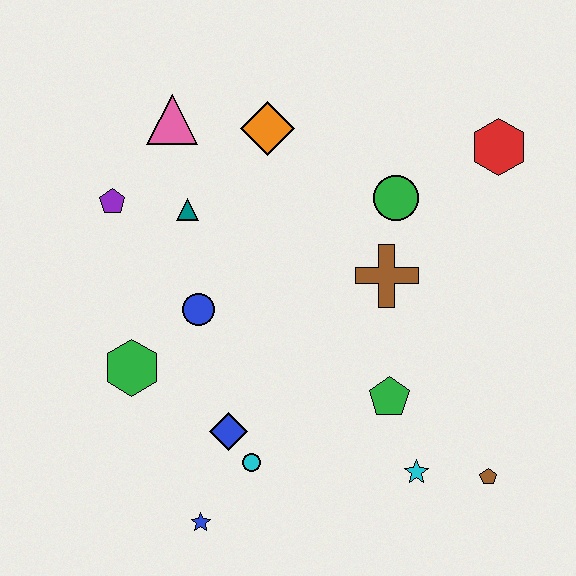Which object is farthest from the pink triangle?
The brown pentagon is farthest from the pink triangle.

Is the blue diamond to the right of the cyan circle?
No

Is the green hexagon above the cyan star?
Yes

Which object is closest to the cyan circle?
The blue diamond is closest to the cyan circle.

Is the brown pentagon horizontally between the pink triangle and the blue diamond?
No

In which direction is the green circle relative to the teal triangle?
The green circle is to the right of the teal triangle.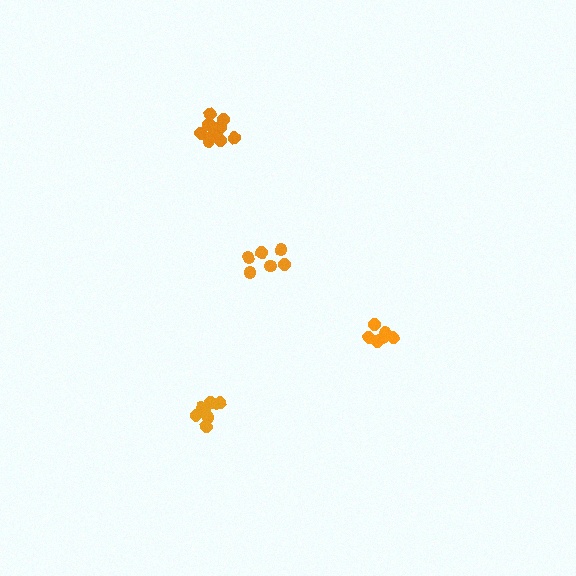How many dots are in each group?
Group 1: 6 dots, Group 2: 6 dots, Group 3: 11 dots, Group 4: 8 dots (31 total).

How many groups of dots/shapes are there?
There are 4 groups.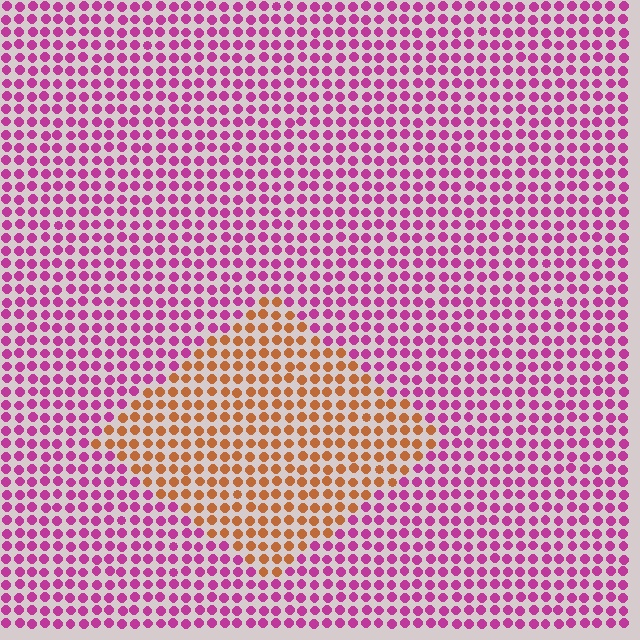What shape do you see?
I see a diamond.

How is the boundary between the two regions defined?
The boundary is defined purely by a slight shift in hue (about 66 degrees). Spacing, size, and orientation are identical on both sides.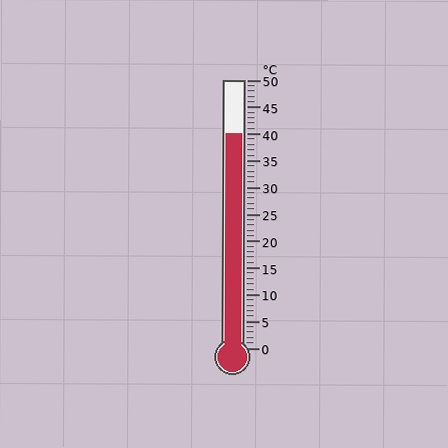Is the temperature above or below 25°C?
The temperature is above 25°C.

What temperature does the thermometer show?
The thermometer shows approximately 40°C.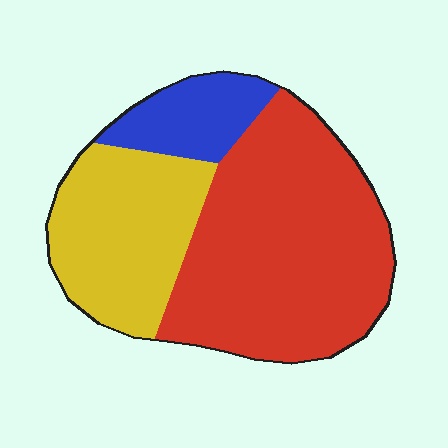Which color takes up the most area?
Red, at roughly 55%.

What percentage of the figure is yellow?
Yellow takes up about one third (1/3) of the figure.